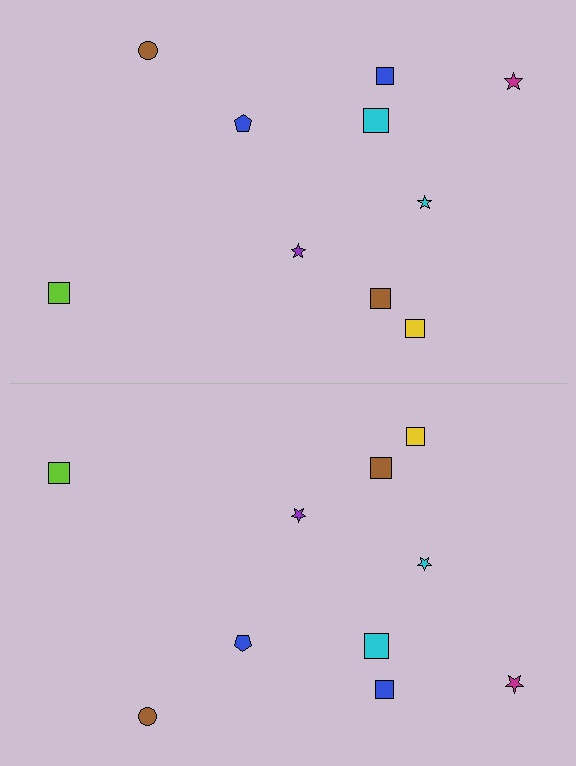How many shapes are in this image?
There are 20 shapes in this image.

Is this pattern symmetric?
Yes, this pattern has bilateral (reflection) symmetry.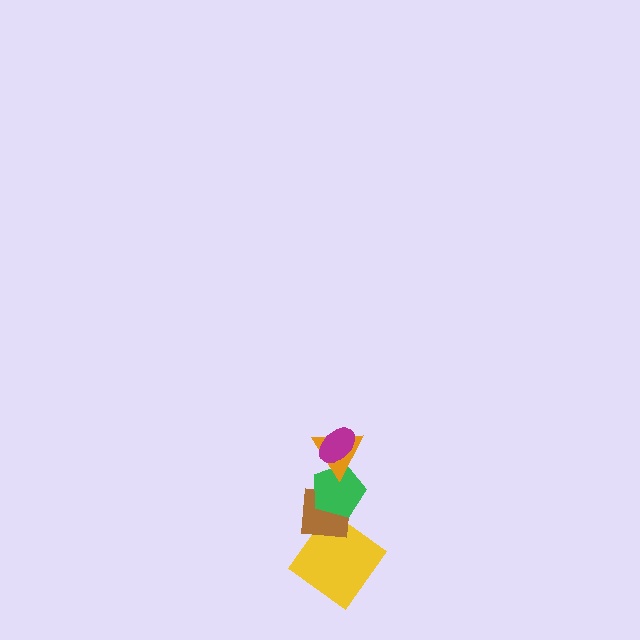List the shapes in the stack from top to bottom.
From top to bottom: the magenta ellipse, the orange triangle, the green pentagon, the brown square, the yellow diamond.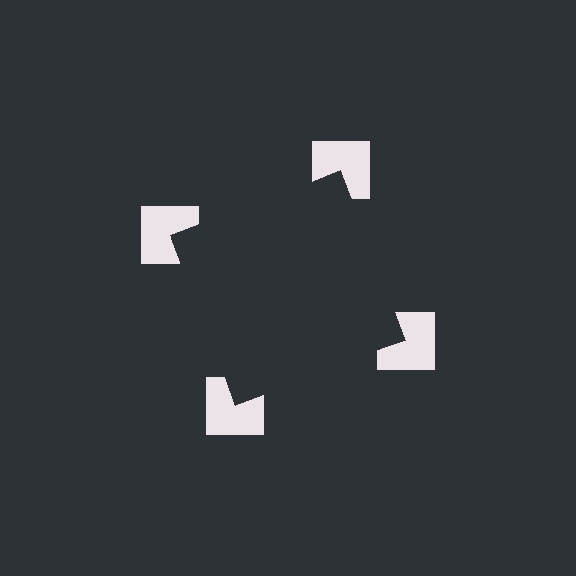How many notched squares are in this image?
There are 4 — one at each vertex of the illusory square.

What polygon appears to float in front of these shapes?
An illusory square — its edges are inferred from the aligned wedge cuts in the notched squares, not physically drawn.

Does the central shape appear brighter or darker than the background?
It typically appears slightly darker than the background, even though no actual brightness change is drawn.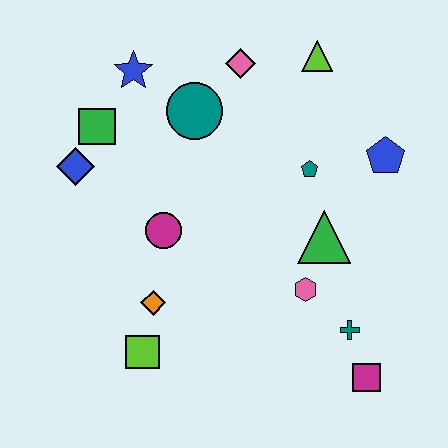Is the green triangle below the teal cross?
No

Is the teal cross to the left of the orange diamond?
No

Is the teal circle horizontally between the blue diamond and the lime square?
No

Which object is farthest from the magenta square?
The blue star is farthest from the magenta square.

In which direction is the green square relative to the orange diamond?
The green square is above the orange diamond.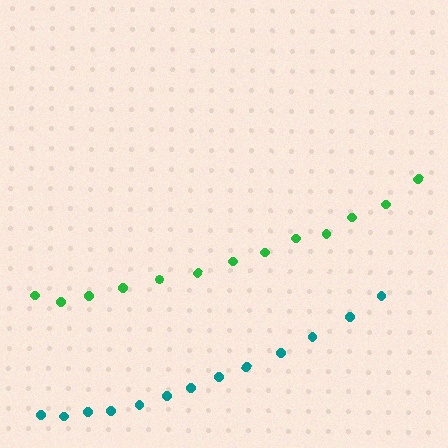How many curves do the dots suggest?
There are 2 distinct paths.